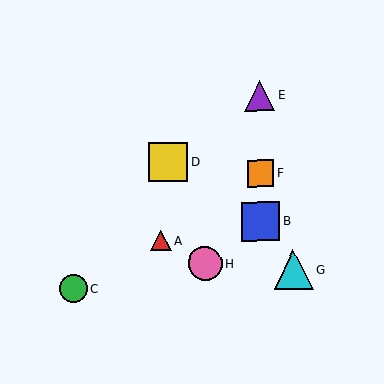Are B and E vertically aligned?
Yes, both are at x≈261.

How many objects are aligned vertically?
3 objects (B, E, F) are aligned vertically.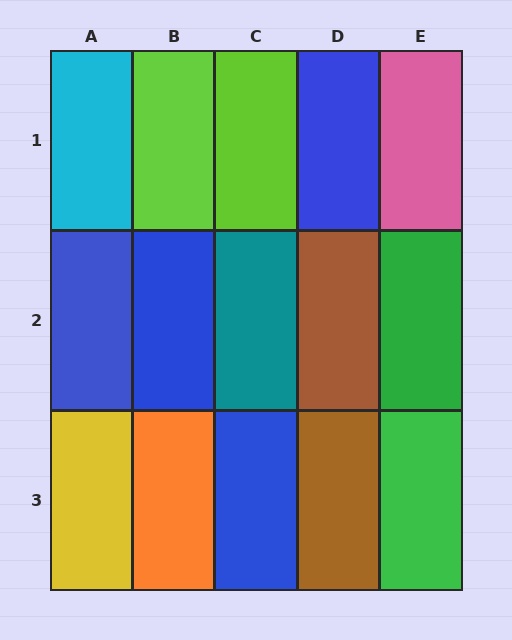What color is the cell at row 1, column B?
Lime.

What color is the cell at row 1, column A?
Cyan.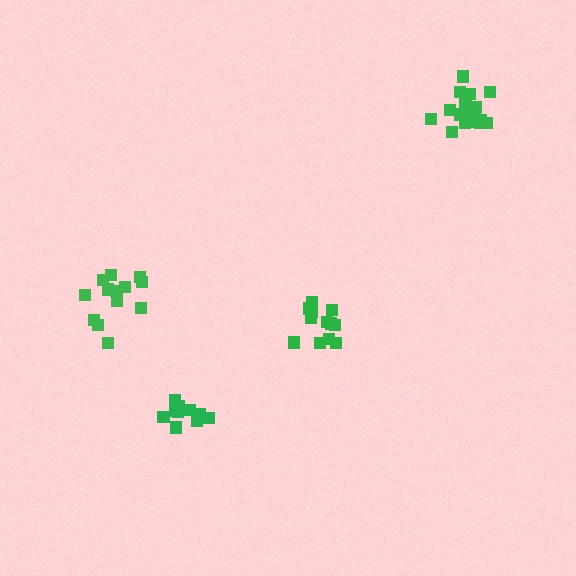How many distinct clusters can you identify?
There are 4 distinct clusters.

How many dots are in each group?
Group 1: 12 dots, Group 2: 13 dots, Group 3: 12 dots, Group 4: 18 dots (55 total).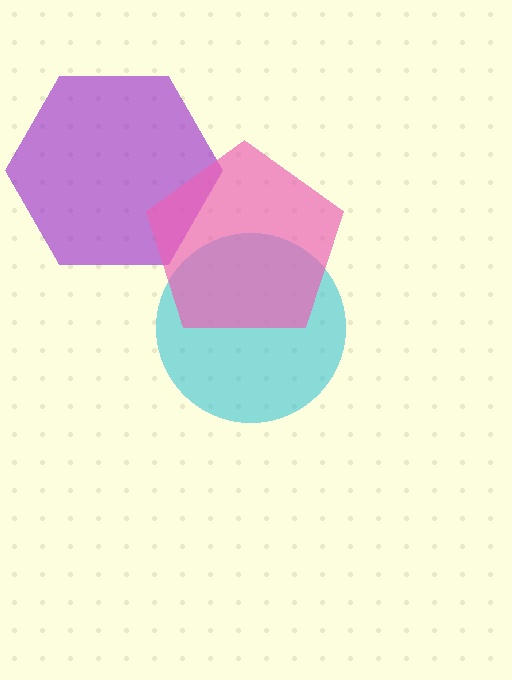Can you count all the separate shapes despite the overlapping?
Yes, there are 3 separate shapes.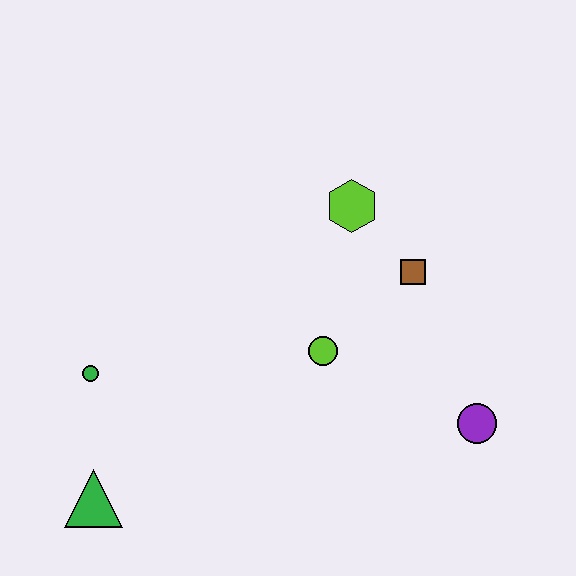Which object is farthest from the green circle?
The purple circle is farthest from the green circle.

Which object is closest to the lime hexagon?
The brown square is closest to the lime hexagon.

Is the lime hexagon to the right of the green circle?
Yes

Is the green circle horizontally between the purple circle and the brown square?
No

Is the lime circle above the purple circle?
Yes